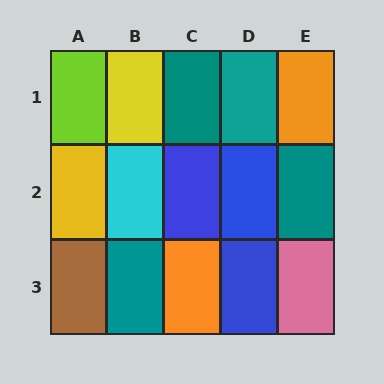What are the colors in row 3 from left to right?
Brown, teal, orange, blue, pink.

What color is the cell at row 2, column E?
Teal.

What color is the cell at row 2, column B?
Cyan.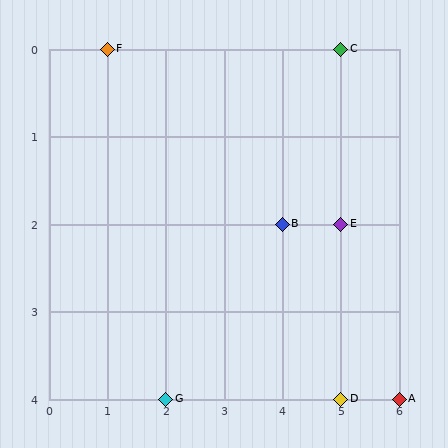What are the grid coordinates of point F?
Point F is at grid coordinates (1, 0).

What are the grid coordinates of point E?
Point E is at grid coordinates (5, 2).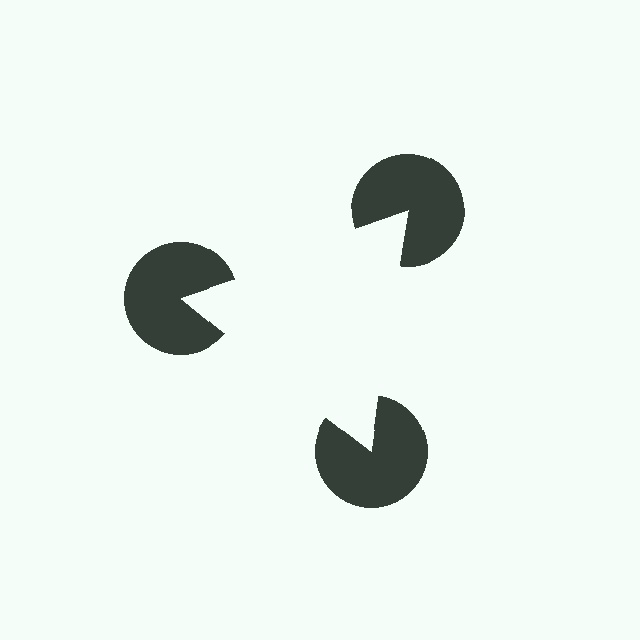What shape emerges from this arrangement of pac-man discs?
An illusory triangle — its edges are inferred from the aligned wedge cuts in the pac-man discs, not physically drawn.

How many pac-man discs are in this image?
There are 3 — one at each vertex of the illusory triangle.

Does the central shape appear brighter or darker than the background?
It typically appears slightly brighter than the background, even though no actual brightness change is drawn.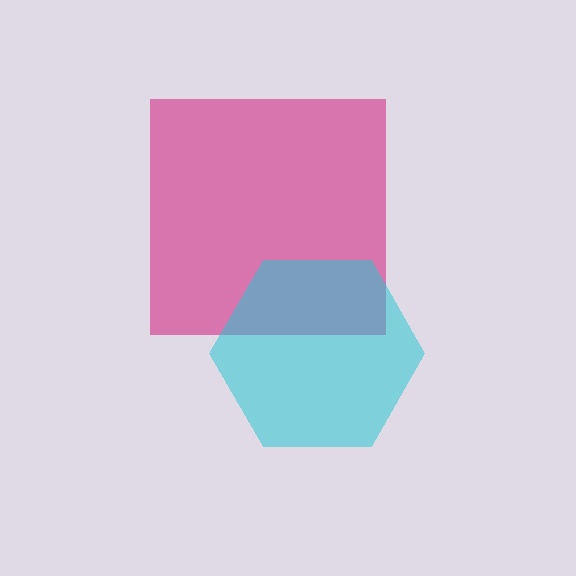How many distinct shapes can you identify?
There are 2 distinct shapes: a magenta square, a cyan hexagon.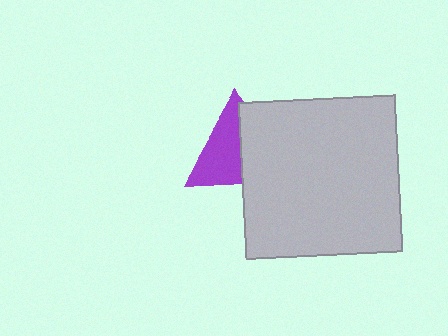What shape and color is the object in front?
The object in front is a light gray square.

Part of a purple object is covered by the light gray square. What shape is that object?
It is a triangle.